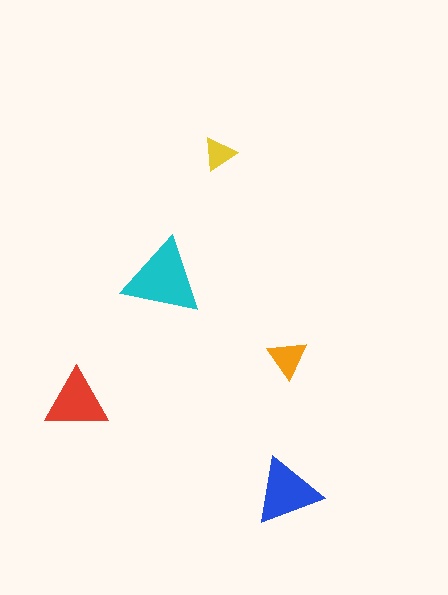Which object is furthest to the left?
The red triangle is leftmost.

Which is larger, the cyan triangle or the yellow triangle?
The cyan one.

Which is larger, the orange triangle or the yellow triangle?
The orange one.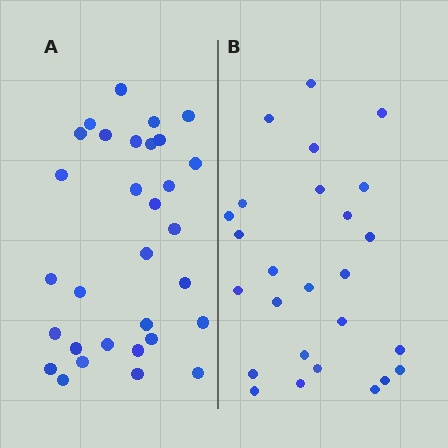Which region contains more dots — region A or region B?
Region A (the left region) has more dots.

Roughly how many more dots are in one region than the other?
Region A has about 5 more dots than region B.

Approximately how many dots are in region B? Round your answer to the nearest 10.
About 30 dots. (The exact count is 26, which rounds to 30.)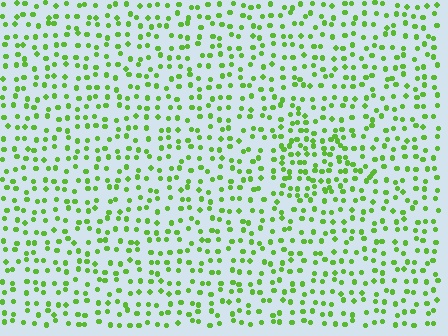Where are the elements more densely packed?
The elements are more densely packed inside the triangle boundary.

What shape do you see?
I see a triangle.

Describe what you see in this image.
The image contains small lime elements arranged at two different densities. A triangle-shaped region is visible where the elements are more densely packed than the surrounding area.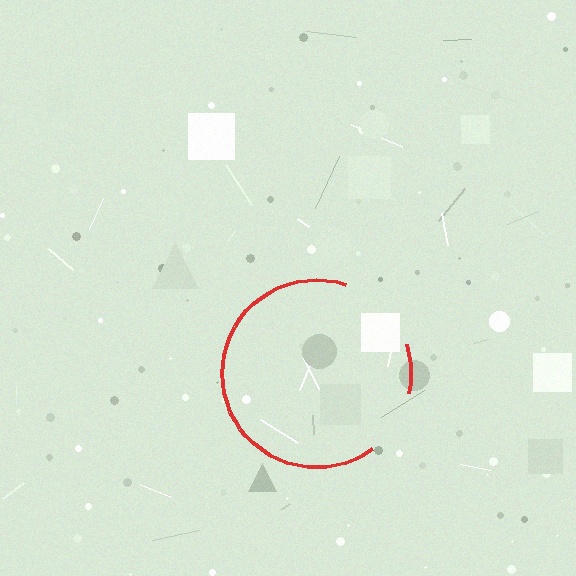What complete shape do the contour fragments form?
The contour fragments form a circle.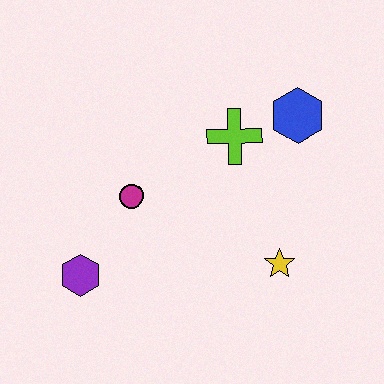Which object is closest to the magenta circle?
The purple hexagon is closest to the magenta circle.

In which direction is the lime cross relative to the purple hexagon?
The lime cross is to the right of the purple hexagon.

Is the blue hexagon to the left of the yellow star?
No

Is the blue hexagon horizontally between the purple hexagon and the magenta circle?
No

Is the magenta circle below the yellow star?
No